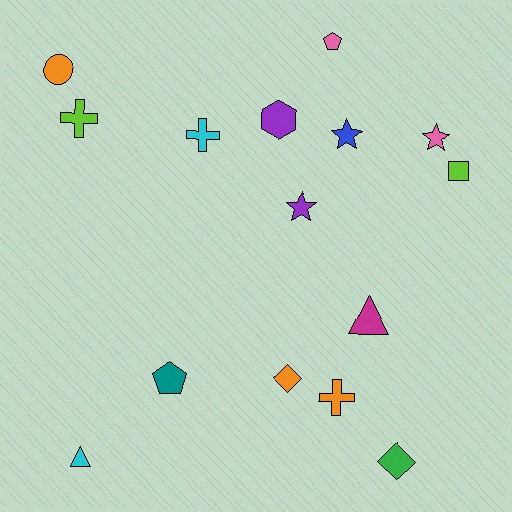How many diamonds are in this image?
There are 2 diamonds.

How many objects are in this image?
There are 15 objects.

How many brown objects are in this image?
There are no brown objects.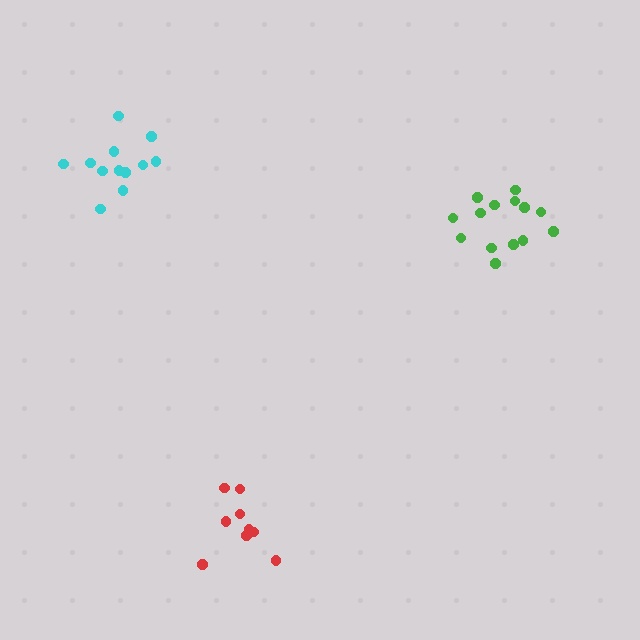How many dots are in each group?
Group 1: 12 dots, Group 2: 9 dots, Group 3: 14 dots (35 total).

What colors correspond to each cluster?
The clusters are colored: cyan, red, green.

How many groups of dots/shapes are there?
There are 3 groups.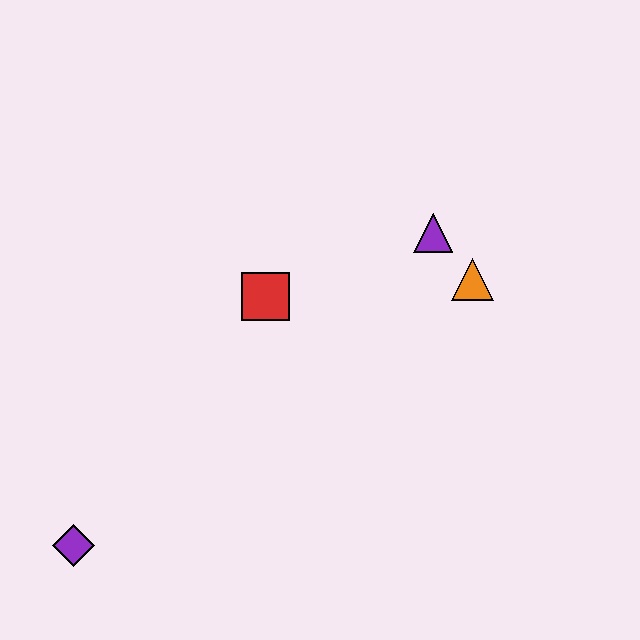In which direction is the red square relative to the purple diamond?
The red square is above the purple diamond.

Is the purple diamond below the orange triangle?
Yes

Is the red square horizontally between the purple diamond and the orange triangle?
Yes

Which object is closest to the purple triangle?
The orange triangle is closest to the purple triangle.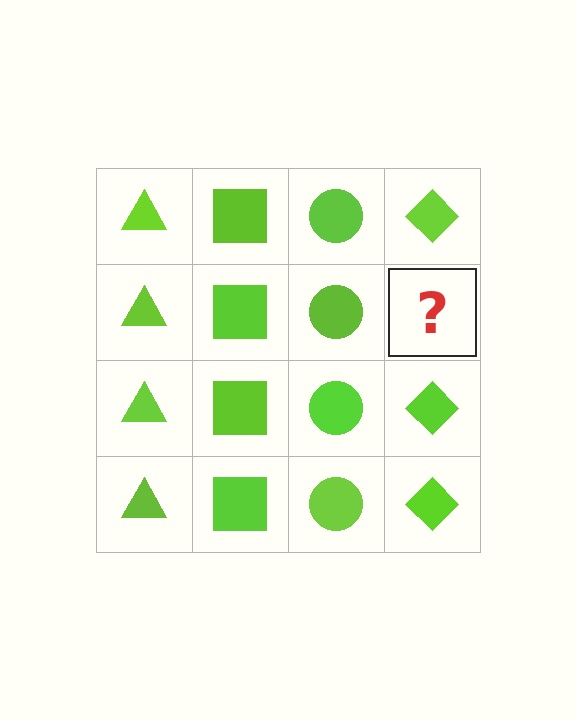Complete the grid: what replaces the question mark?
The question mark should be replaced with a lime diamond.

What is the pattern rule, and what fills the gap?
The rule is that each column has a consistent shape. The gap should be filled with a lime diamond.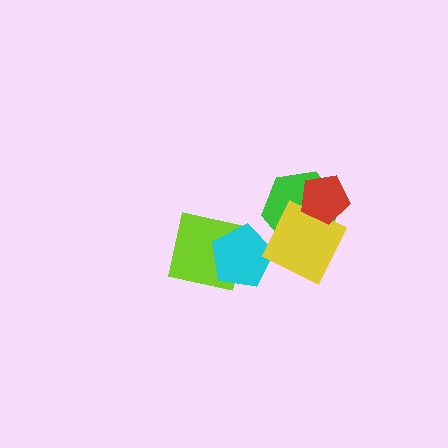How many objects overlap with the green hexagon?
2 objects overlap with the green hexagon.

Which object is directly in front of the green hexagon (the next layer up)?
The yellow square is directly in front of the green hexagon.